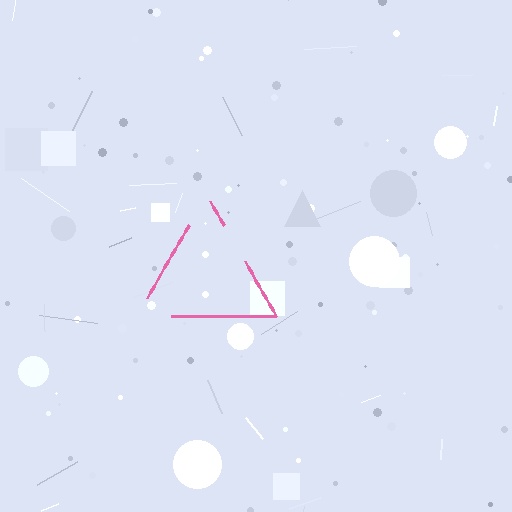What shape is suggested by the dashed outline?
The dashed outline suggests a triangle.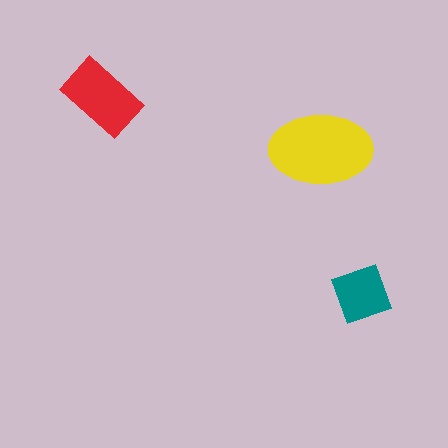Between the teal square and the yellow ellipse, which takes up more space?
The yellow ellipse.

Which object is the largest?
The yellow ellipse.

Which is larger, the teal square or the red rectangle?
The red rectangle.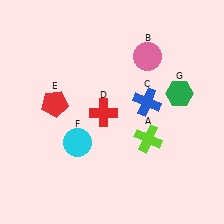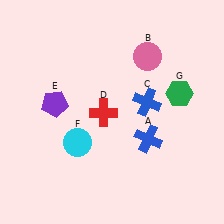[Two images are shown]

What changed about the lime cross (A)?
In Image 1, A is lime. In Image 2, it changed to blue.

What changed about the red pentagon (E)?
In Image 1, E is red. In Image 2, it changed to purple.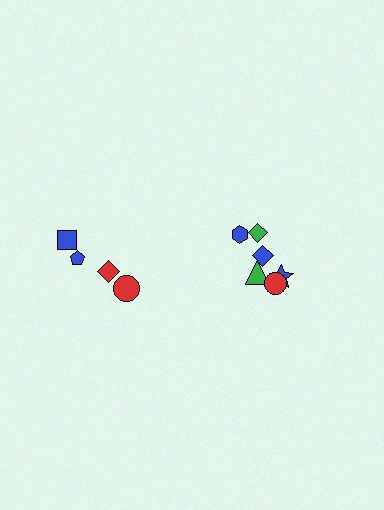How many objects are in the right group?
There are 6 objects.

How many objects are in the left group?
There are 4 objects.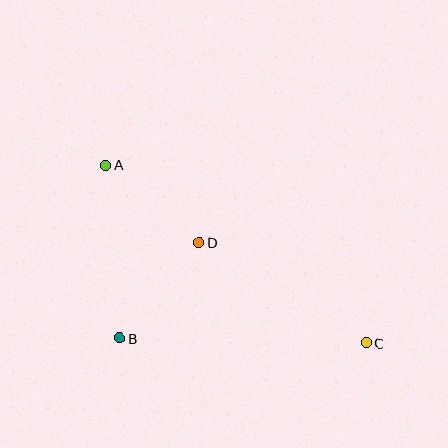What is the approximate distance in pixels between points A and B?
The distance between A and B is approximately 173 pixels.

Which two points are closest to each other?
Points A and D are closest to each other.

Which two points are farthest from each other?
Points A and C are farthest from each other.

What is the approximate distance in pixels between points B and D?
The distance between B and D is approximately 124 pixels.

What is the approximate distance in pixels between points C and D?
The distance between C and D is approximately 195 pixels.